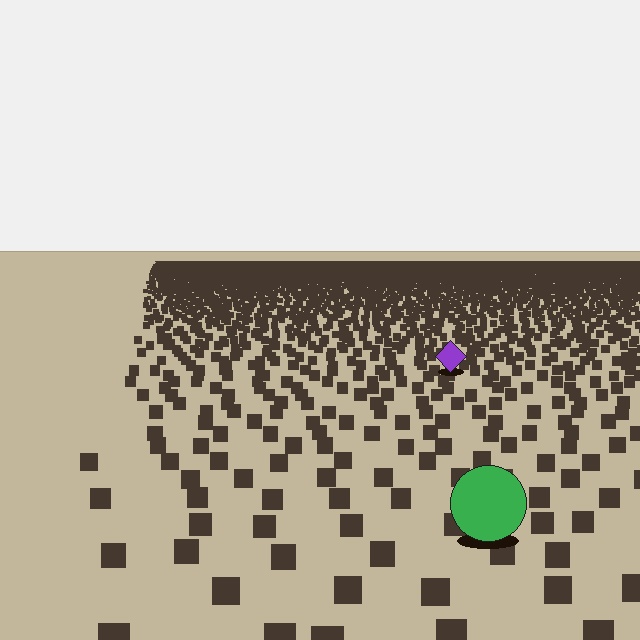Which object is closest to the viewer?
The green circle is closest. The texture marks near it are larger and more spread out.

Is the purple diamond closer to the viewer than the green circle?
No. The green circle is closer — you can tell from the texture gradient: the ground texture is coarser near it.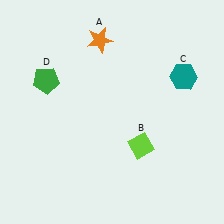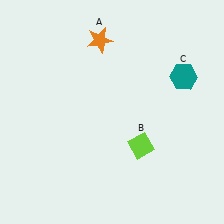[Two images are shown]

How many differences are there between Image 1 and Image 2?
There is 1 difference between the two images.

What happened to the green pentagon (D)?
The green pentagon (D) was removed in Image 2. It was in the top-left area of Image 1.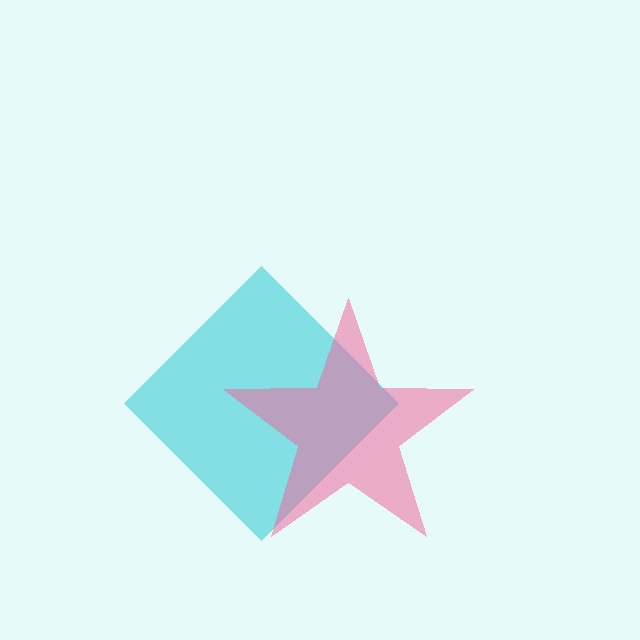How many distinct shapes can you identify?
There are 2 distinct shapes: a cyan diamond, a pink star.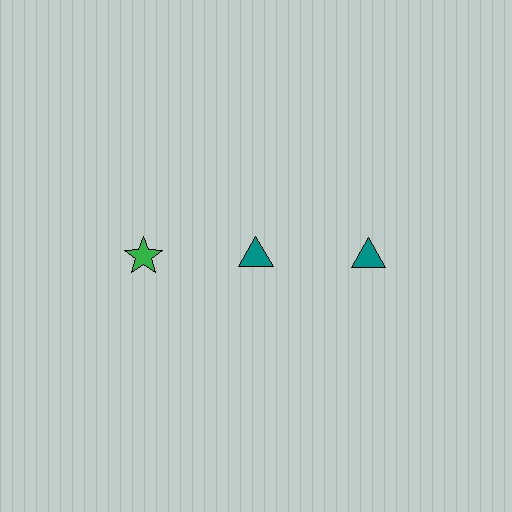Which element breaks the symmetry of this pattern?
The green star in the top row, leftmost column breaks the symmetry. All other shapes are teal triangles.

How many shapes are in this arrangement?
There are 3 shapes arranged in a grid pattern.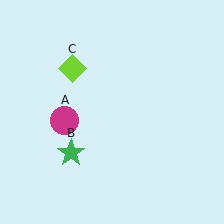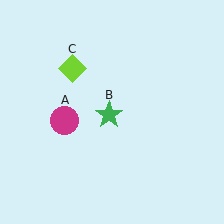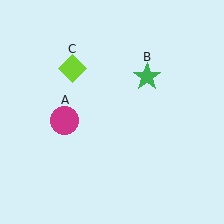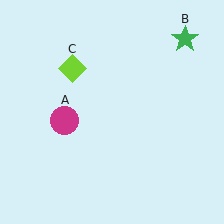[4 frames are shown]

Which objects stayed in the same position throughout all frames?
Magenta circle (object A) and lime diamond (object C) remained stationary.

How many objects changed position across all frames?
1 object changed position: green star (object B).